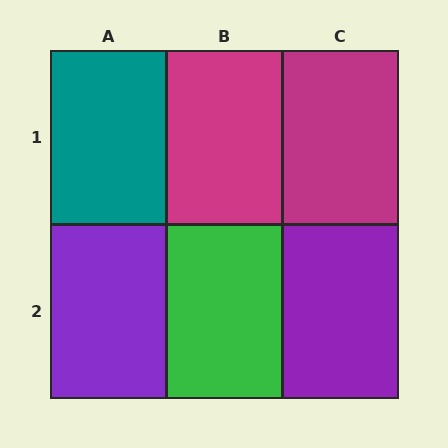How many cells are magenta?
2 cells are magenta.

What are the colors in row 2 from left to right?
Purple, green, purple.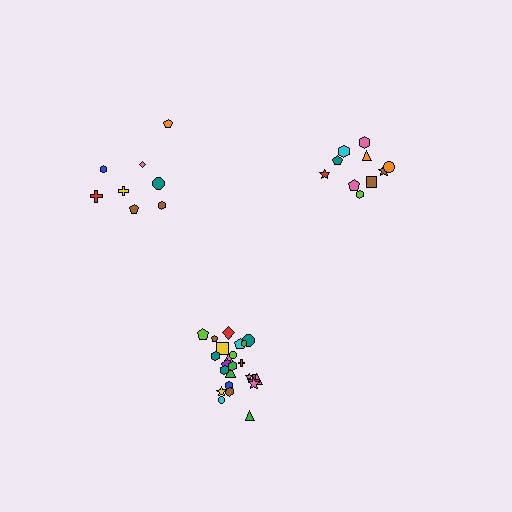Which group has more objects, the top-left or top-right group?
The top-right group.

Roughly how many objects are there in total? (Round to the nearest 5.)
Roughly 45 objects in total.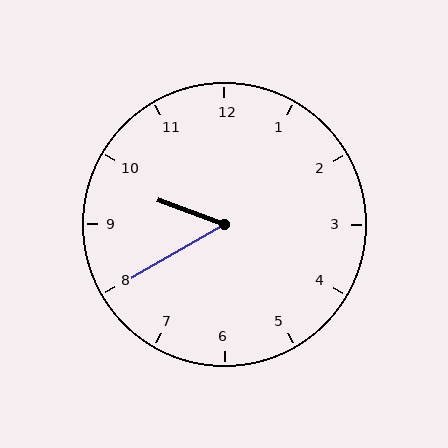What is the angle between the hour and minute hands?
Approximately 50 degrees.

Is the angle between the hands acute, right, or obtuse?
It is acute.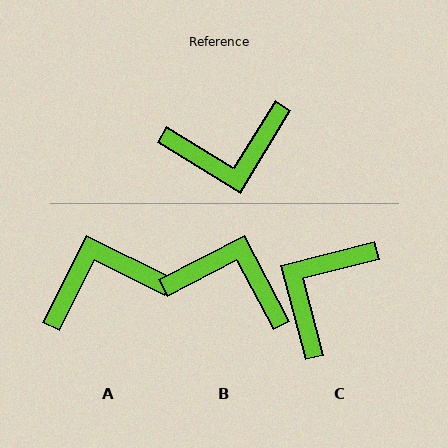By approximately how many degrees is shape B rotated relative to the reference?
Approximately 149 degrees counter-clockwise.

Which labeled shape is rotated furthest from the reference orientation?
A, about 175 degrees away.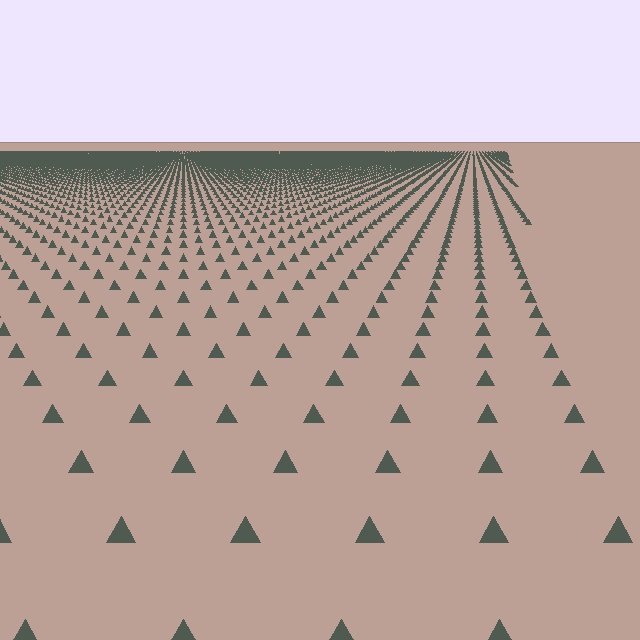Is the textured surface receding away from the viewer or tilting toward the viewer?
The surface is receding away from the viewer. Texture elements get smaller and denser toward the top.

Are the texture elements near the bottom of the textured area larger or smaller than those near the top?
Larger. Near the bottom, elements are closer to the viewer and appear at a bigger on-screen size.